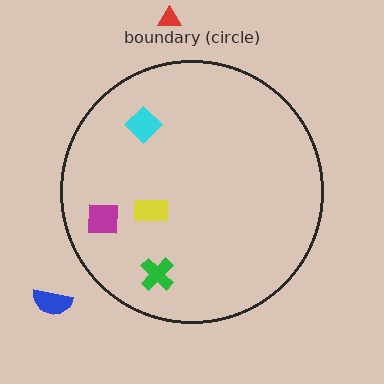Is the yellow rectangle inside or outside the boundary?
Inside.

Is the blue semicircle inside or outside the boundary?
Outside.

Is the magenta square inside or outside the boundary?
Inside.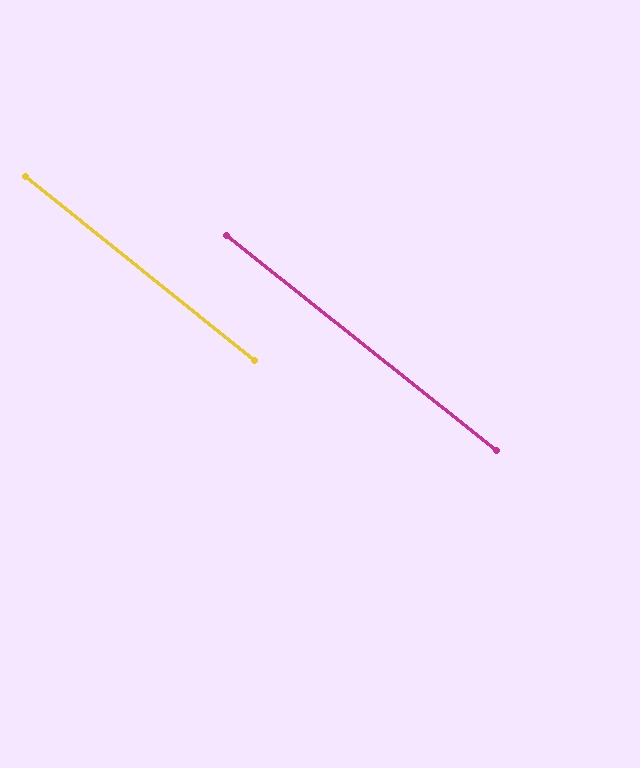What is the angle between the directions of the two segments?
Approximately 0 degrees.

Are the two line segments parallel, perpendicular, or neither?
Parallel — their directions differ by only 0.2°.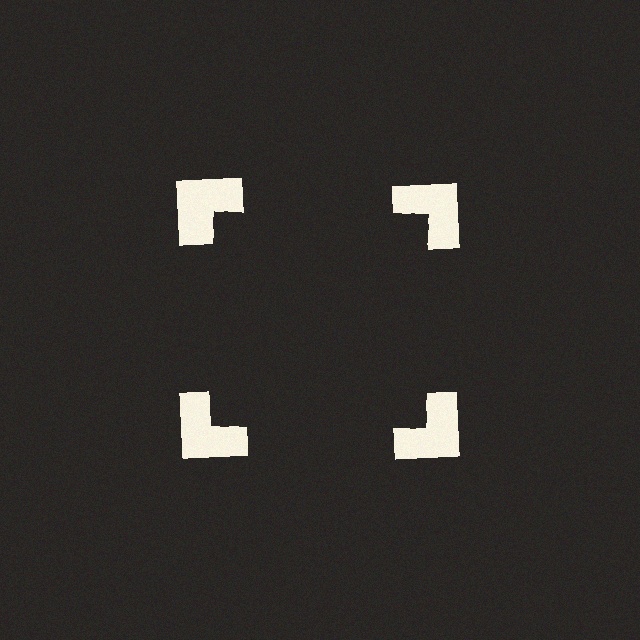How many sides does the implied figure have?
4 sides.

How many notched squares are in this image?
There are 4 — one at each vertex of the illusory square.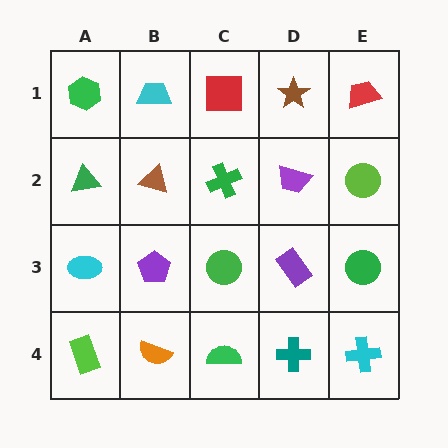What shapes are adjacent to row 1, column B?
A brown triangle (row 2, column B), a green hexagon (row 1, column A), a red square (row 1, column C).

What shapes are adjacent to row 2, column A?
A green hexagon (row 1, column A), a cyan ellipse (row 3, column A), a brown triangle (row 2, column B).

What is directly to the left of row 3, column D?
A green circle.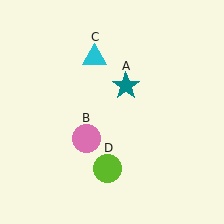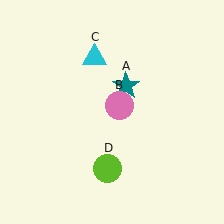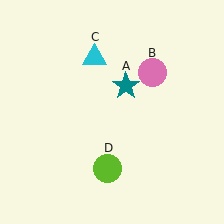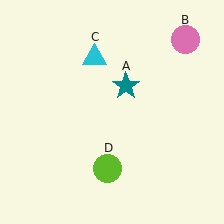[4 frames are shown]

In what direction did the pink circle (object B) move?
The pink circle (object B) moved up and to the right.